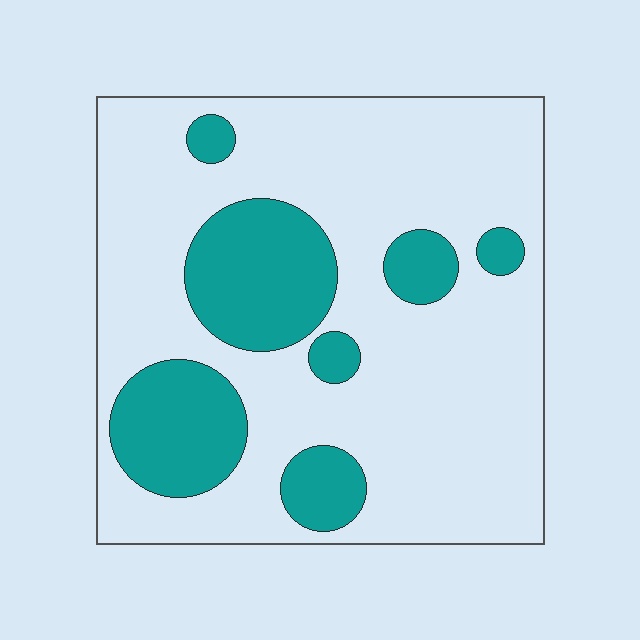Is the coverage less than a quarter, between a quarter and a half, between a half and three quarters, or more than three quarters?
Less than a quarter.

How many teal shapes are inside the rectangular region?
7.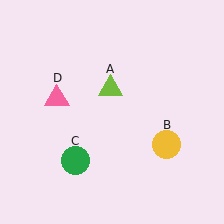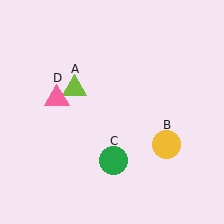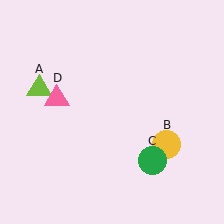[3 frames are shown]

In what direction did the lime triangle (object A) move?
The lime triangle (object A) moved left.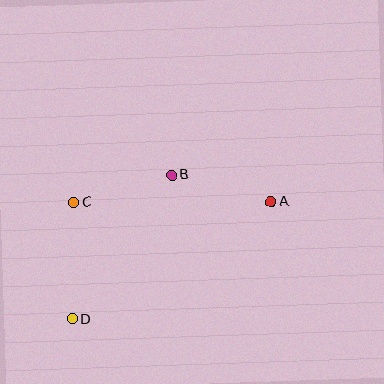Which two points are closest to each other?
Points B and C are closest to each other.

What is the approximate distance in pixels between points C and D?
The distance between C and D is approximately 117 pixels.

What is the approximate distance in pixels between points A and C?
The distance between A and C is approximately 197 pixels.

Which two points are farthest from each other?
Points A and D are farthest from each other.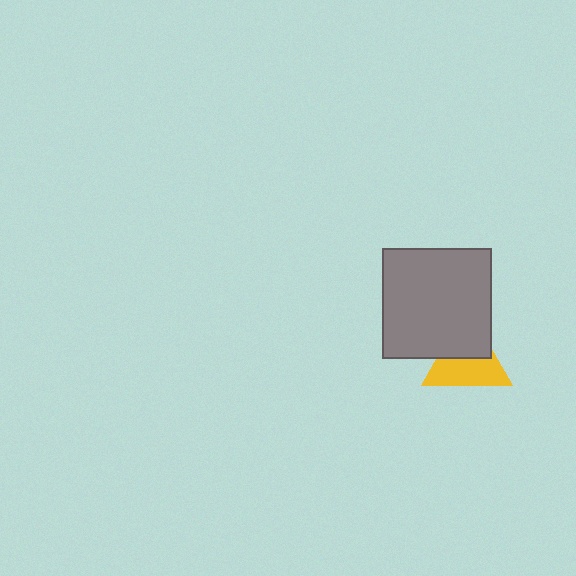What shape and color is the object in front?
The object in front is a gray square.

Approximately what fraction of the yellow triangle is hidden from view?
Roughly 45% of the yellow triangle is hidden behind the gray square.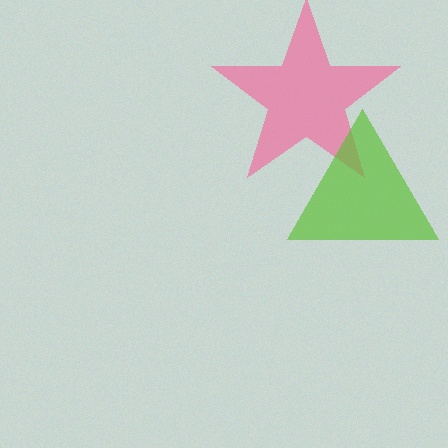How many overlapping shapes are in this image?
There are 2 overlapping shapes in the image.